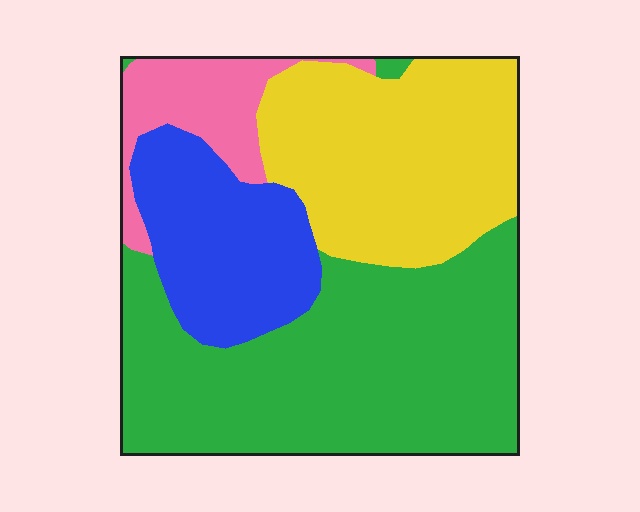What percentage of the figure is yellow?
Yellow covers 29% of the figure.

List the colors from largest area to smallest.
From largest to smallest: green, yellow, blue, pink.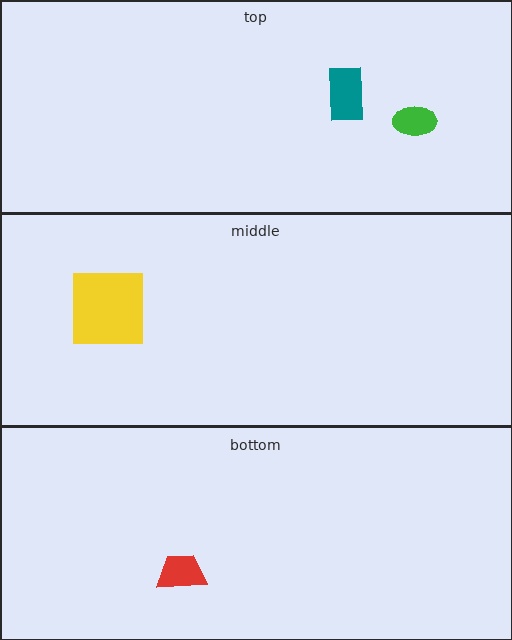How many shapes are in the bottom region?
1.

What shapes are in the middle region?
The yellow square.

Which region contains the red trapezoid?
The bottom region.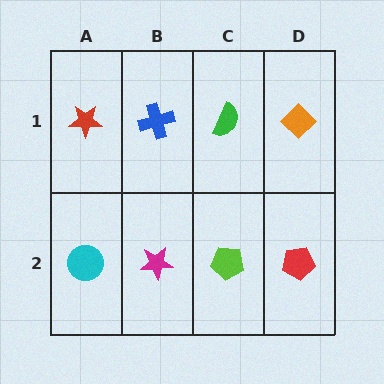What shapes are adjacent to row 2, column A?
A red star (row 1, column A), a magenta star (row 2, column B).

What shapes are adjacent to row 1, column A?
A cyan circle (row 2, column A), a blue cross (row 1, column B).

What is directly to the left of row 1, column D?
A green semicircle.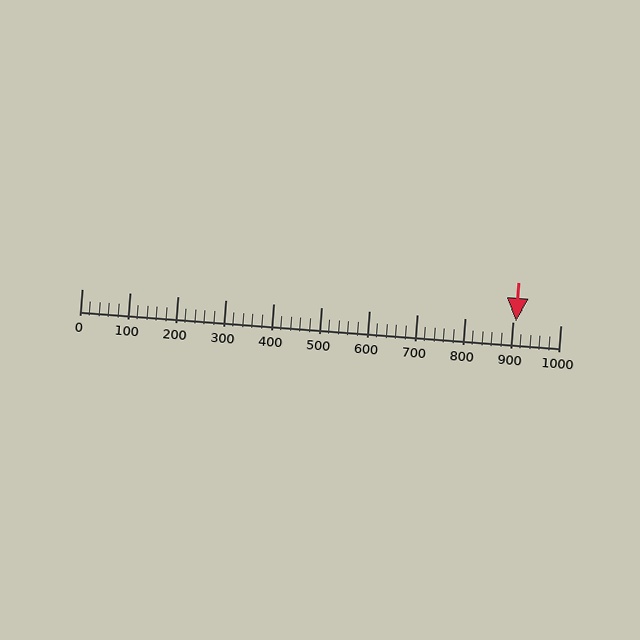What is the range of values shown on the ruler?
The ruler shows values from 0 to 1000.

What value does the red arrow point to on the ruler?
The red arrow points to approximately 908.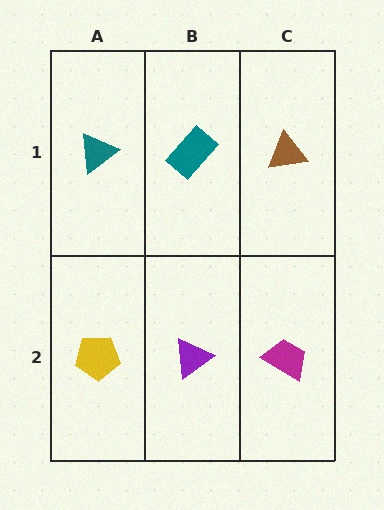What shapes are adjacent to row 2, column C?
A brown triangle (row 1, column C), a purple triangle (row 2, column B).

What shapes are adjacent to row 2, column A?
A teal triangle (row 1, column A), a purple triangle (row 2, column B).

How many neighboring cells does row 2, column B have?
3.